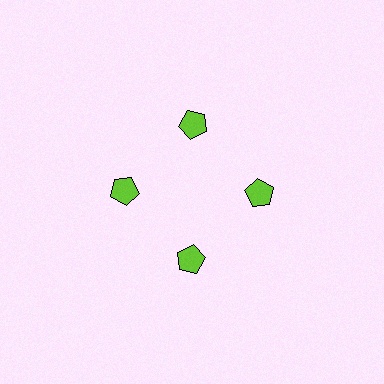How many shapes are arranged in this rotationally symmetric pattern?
There are 4 shapes, arranged in 4 groups of 1.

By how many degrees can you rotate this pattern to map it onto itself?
The pattern maps onto itself every 90 degrees of rotation.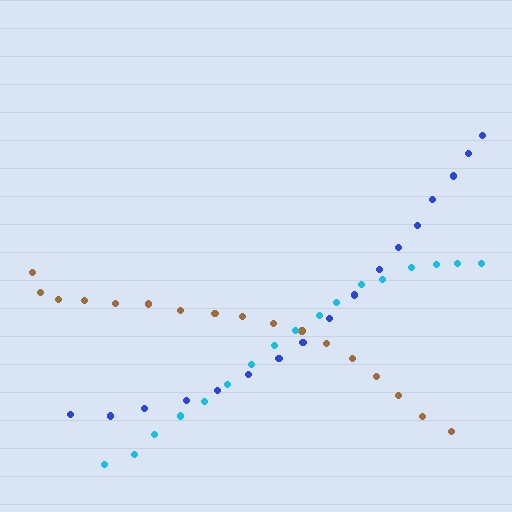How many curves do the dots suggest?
There are 3 distinct paths.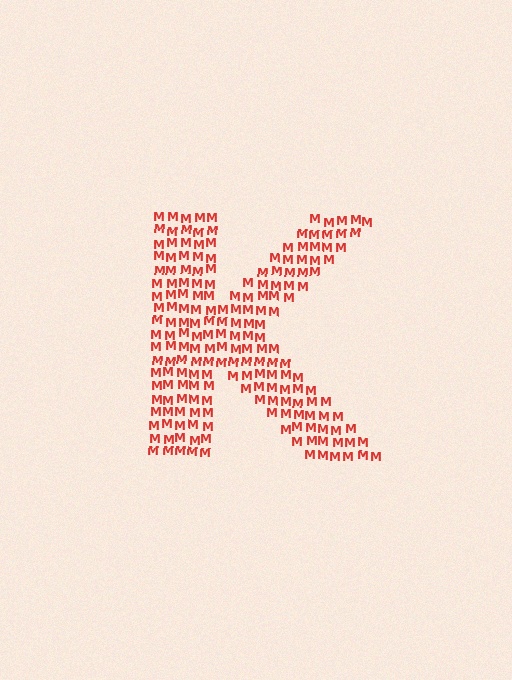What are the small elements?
The small elements are letter M's.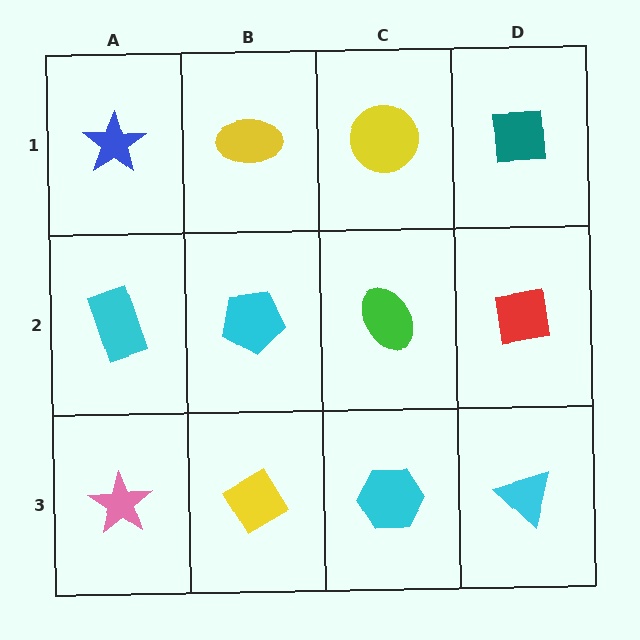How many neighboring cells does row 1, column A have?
2.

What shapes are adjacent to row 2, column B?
A yellow ellipse (row 1, column B), a yellow diamond (row 3, column B), a cyan rectangle (row 2, column A), a green ellipse (row 2, column C).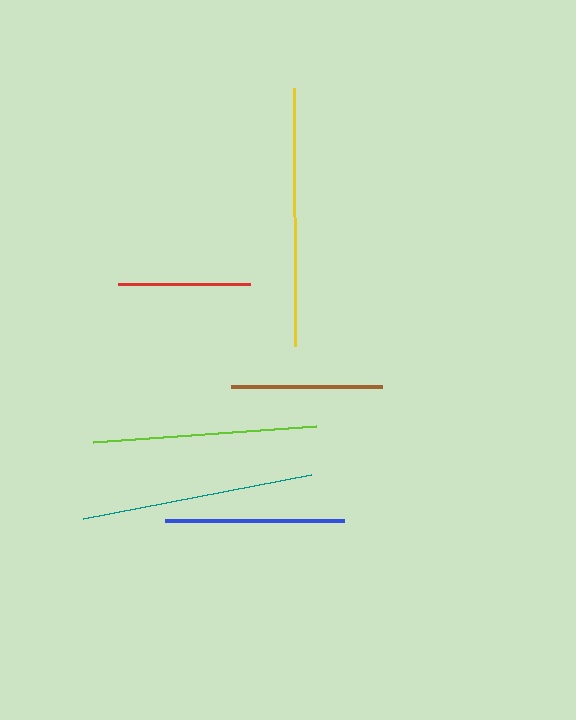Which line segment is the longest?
The yellow line is the longest at approximately 258 pixels.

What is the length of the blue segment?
The blue segment is approximately 178 pixels long.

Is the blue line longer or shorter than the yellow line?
The yellow line is longer than the blue line.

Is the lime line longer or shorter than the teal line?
The teal line is longer than the lime line.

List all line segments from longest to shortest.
From longest to shortest: yellow, teal, lime, blue, brown, red.